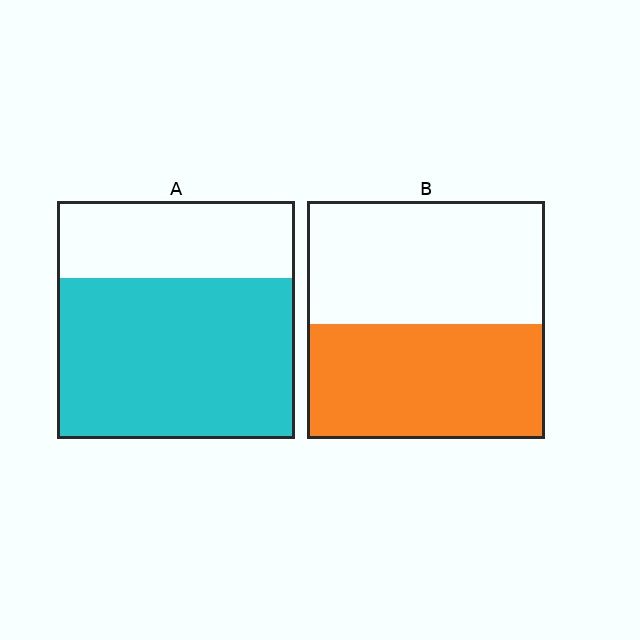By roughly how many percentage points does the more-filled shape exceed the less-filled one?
By roughly 20 percentage points (A over B).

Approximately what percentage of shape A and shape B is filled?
A is approximately 70% and B is approximately 50%.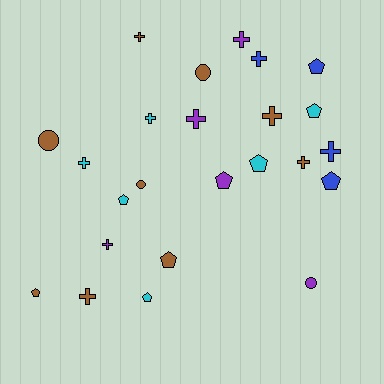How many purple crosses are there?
There are 3 purple crosses.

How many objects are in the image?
There are 24 objects.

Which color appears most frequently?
Brown, with 9 objects.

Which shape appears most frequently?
Cross, with 11 objects.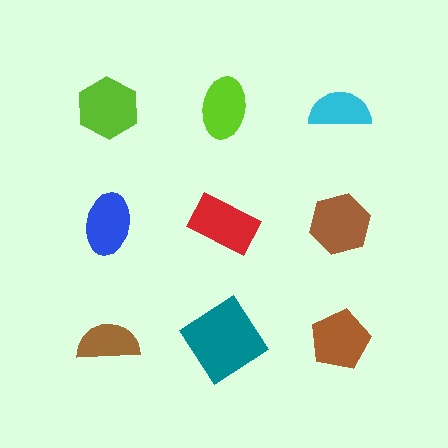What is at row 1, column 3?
A cyan semicircle.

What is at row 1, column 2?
A lime ellipse.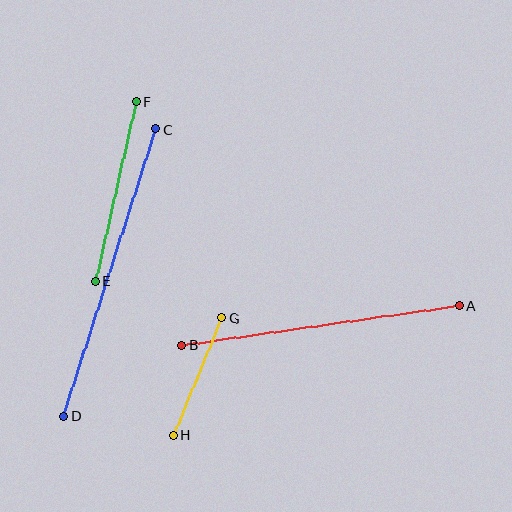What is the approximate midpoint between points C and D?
The midpoint is at approximately (110, 273) pixels.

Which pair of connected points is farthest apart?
Points C and D are farthest apart.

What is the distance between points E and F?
The distance is approximately 184 pixels.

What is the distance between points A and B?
The distance is approximately 280 pixels.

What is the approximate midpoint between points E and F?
The midpoint is at approximately (116, 191) pixels.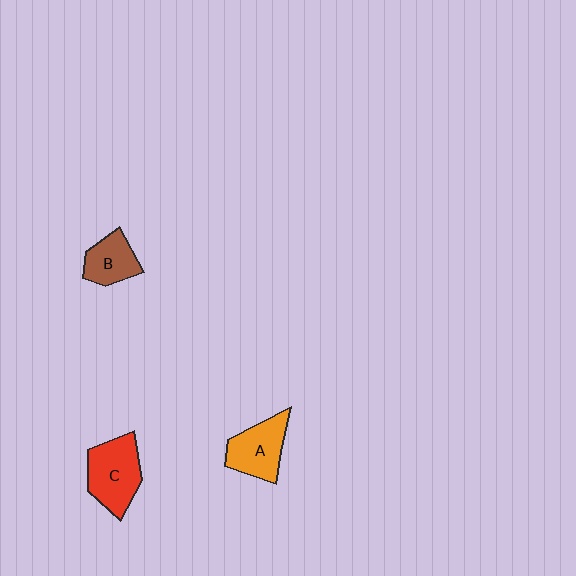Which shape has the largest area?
Shape C (red).